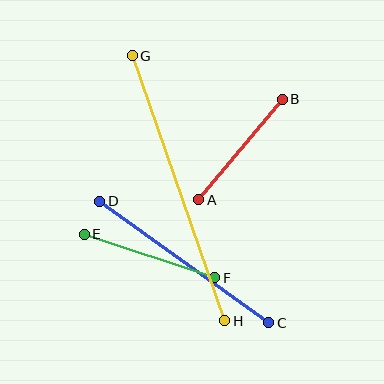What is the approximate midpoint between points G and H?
The midpoint is at approximately (179, 188) pixels.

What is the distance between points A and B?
The distance is approximately 131 pixels.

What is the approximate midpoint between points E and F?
The midpoint is at approximately (150, 256) pixels.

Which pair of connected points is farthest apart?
Points G and H are farthest apart.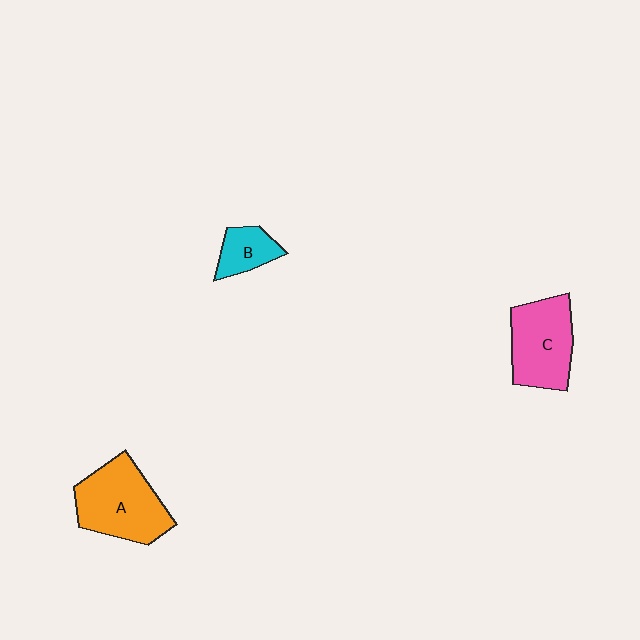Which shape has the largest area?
Shape A (orange).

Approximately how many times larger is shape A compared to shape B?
Approximately 2.4 times.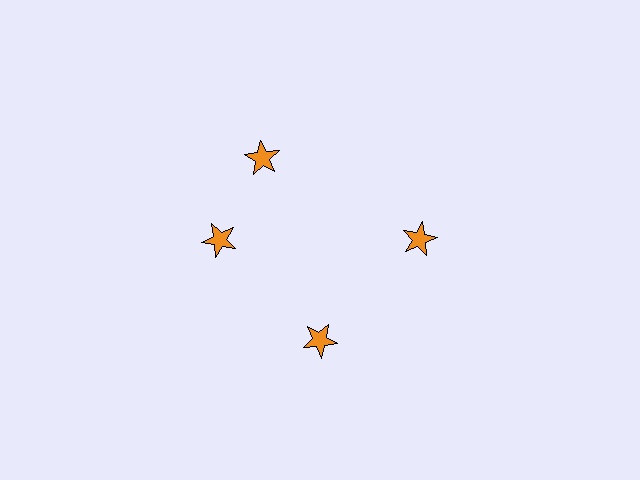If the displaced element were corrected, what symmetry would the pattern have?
It would have 4-fold rotational symmetry — the pattern would map onto itself every 90 degrees.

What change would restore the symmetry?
The symmetry would be restored by rotating it back into even spacing with its neighbors so that all 4 stars sit at equal angles and equal distance from the center.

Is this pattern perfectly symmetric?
No. The 4 orange stars are arranged in a ring, but one element near the 12 o'clock position is rotated out of alignment along the ring, breaking the 4-fold rotational symmetry.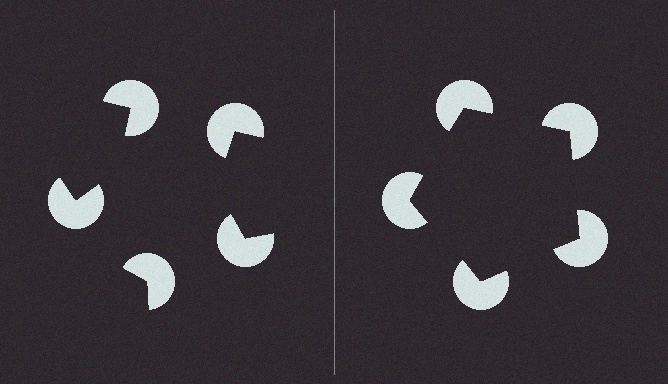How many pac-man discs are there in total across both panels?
10 — 5 on each side.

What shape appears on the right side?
An illusory pentagon.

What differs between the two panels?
The pac-man discs are positioned identically on both sides; only the wedge orientations differ. On the right they align to a pentagon; on the left they are misaligned.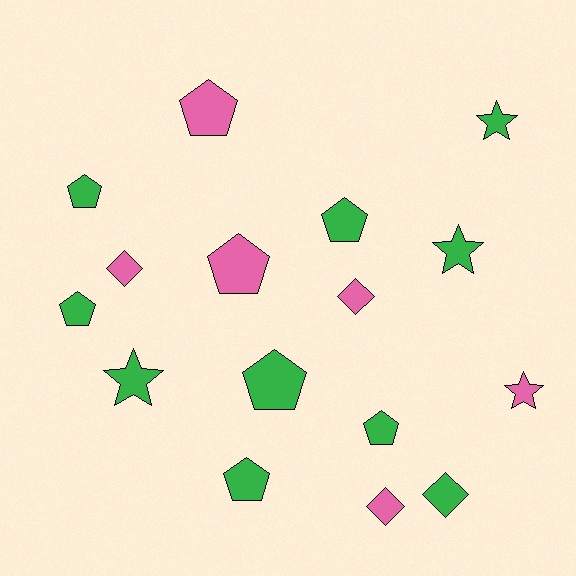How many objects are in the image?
There are 16 objects.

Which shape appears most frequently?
Pentagon, with 8 objects.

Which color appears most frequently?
Green, with 10 objects.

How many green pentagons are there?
There are 6 green pentagons.